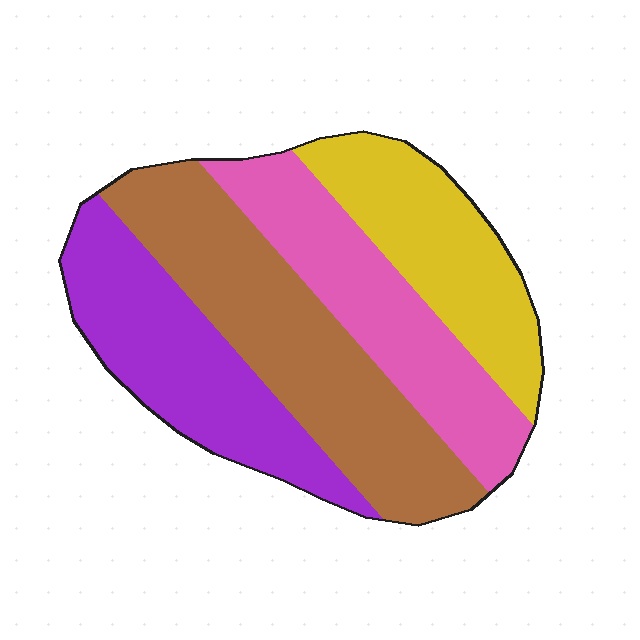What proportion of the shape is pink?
Pink takes up between a sixth and a third of the shape.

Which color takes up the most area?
Brown, at roughly 30%.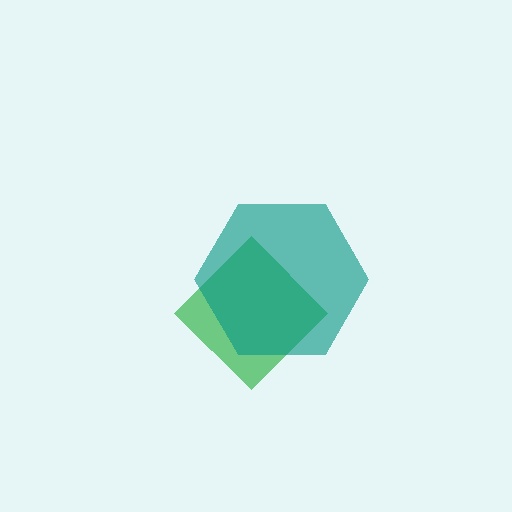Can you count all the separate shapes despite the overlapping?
Yes, there are 2 separate shapes.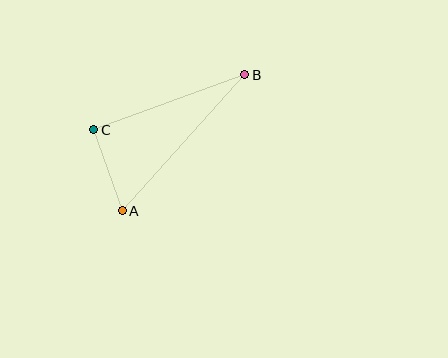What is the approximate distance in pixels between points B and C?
The distance between B and C is approximately 161 pixels.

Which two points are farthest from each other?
Points A and B are farthest from each other.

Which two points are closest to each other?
Points A and C are closest to each other.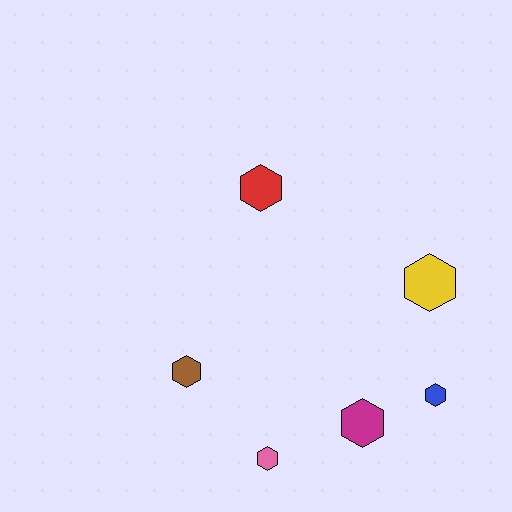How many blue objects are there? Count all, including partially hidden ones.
There is 1 blue object.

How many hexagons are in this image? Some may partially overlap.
There are 6 hexagons.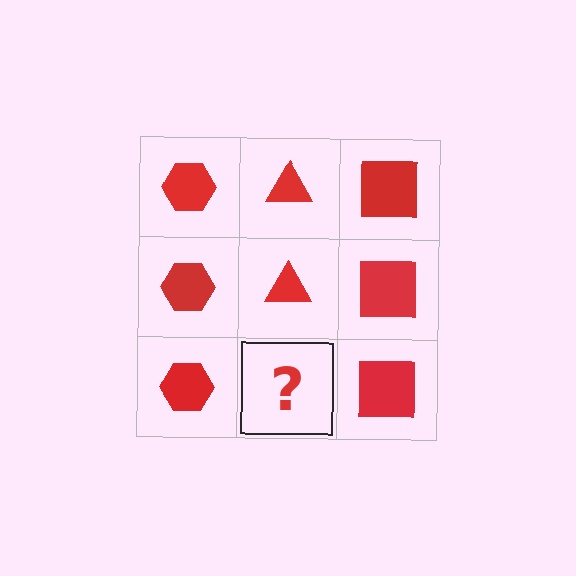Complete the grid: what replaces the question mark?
The question mark should be replaced with a red triangle.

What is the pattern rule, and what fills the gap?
The rule is that each column has a consistent shape. The gap should be filled with a red triangle.